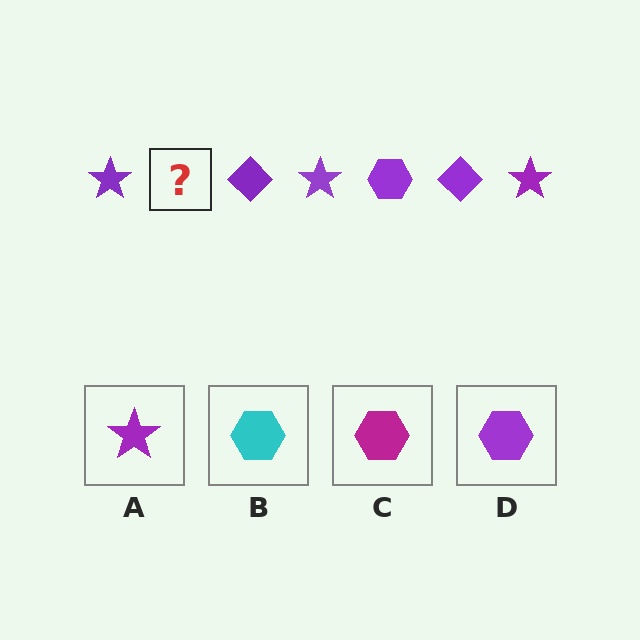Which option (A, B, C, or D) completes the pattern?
D.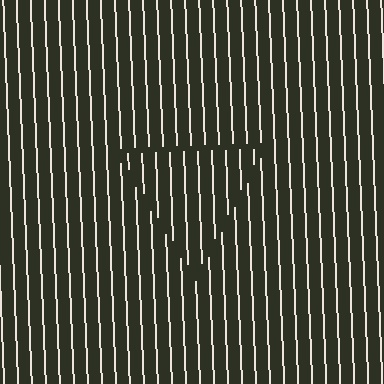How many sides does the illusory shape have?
3 sides — the line-ends trace a triangle.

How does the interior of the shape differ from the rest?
The interior of the shape contains the same grating, shifted by half a period — the contour is defined by the phase discontinuity where line-ends from the inner and outer gratings abut.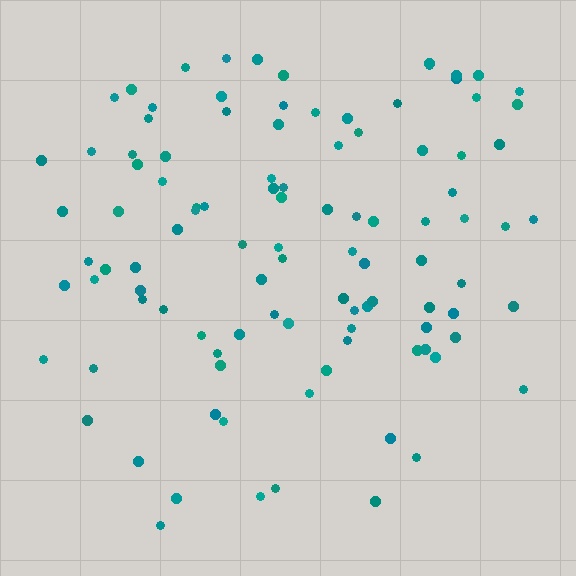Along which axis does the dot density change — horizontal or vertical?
Vertical.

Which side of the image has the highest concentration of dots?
The top.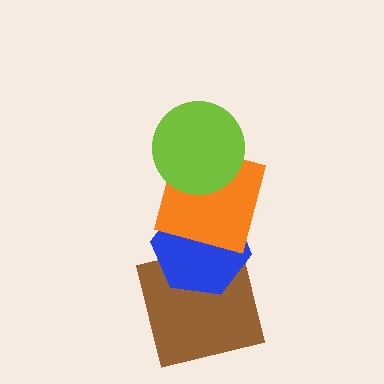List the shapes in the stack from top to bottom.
From top to bottom: the lime circle, the orange square, the blue hexagon, the brown square.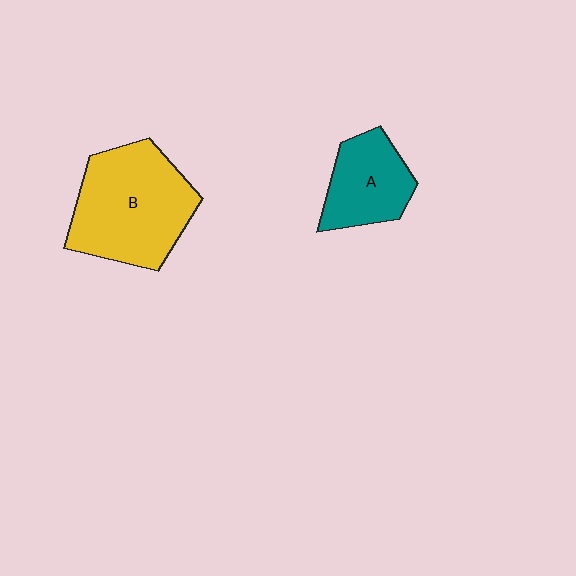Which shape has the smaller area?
Shape A (teal).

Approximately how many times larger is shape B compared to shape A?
Approximately 1.8 times.